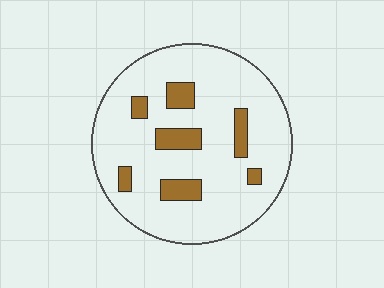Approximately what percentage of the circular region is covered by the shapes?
Approximately 15%.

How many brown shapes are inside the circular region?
7.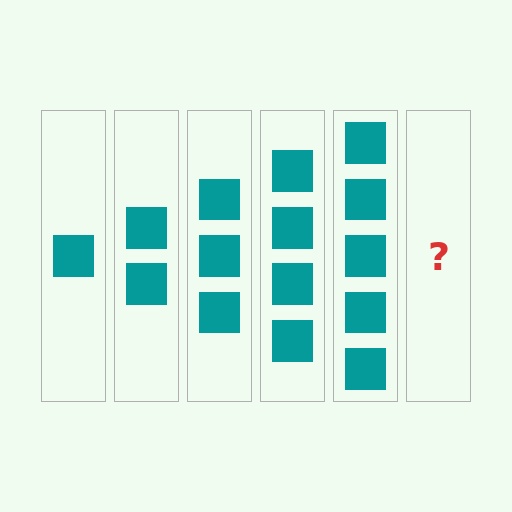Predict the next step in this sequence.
The next step is 6 squares.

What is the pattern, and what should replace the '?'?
The pattern is that each step adds one more square. The '?' should be 6 squares.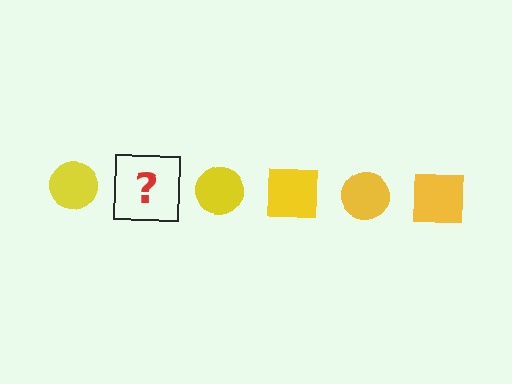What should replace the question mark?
The question mark should be replaced with a yellow square.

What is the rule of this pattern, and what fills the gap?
The rule is that the pattern cycles through circle, square shapes in yellow. The gap should be filled with a yellow square.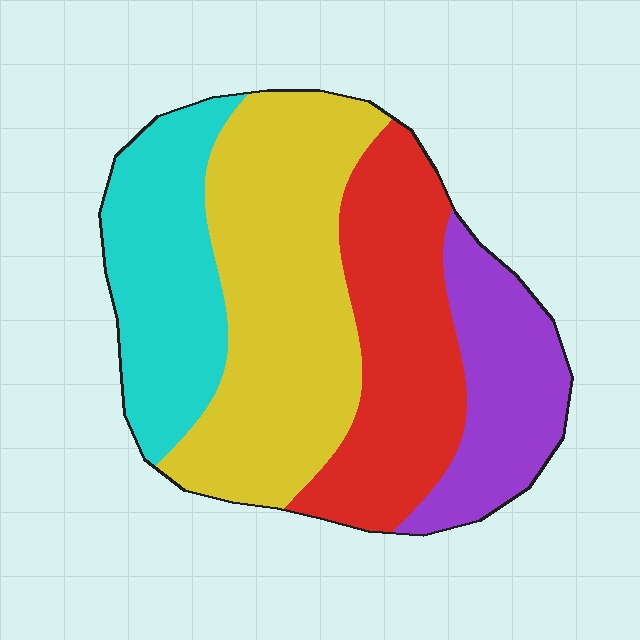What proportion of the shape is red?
Red covers roughly 25% of the shape.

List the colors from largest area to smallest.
From largest to smallest: yellow, red, cyan, purple.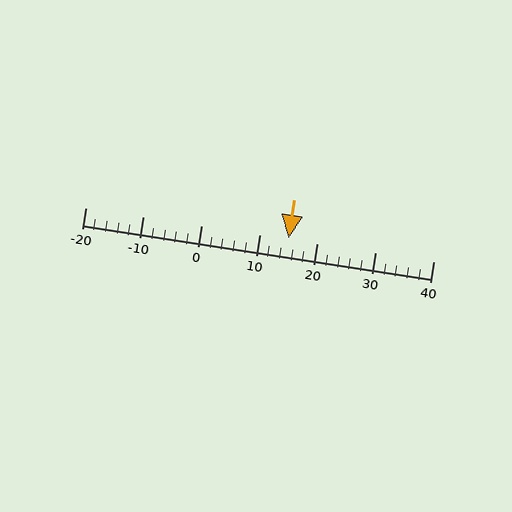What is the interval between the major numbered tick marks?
The major tick marks are spaced 10 units apart.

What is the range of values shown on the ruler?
The ruler shows values from -20 to 40.